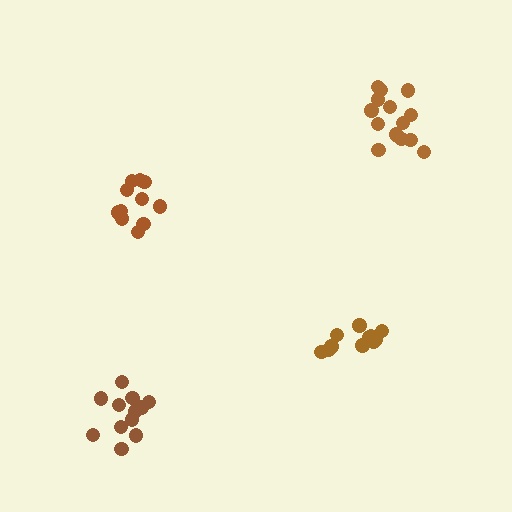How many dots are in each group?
Group 1: 11 dots, Group 2: 12 dots, Group 3: 11 dots, Group 4: 15 dots (49 total).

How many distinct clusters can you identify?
There are 4 distinct clusters.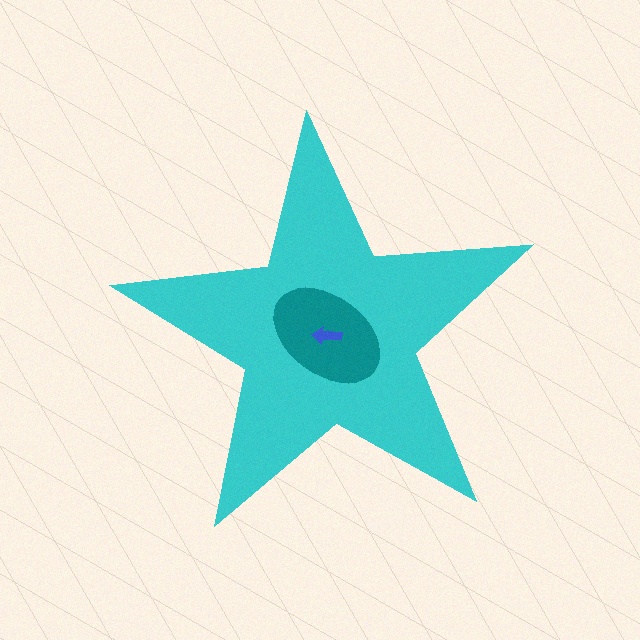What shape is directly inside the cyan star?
The teal ellipse.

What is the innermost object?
The blue arrow.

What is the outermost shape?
The cyan star.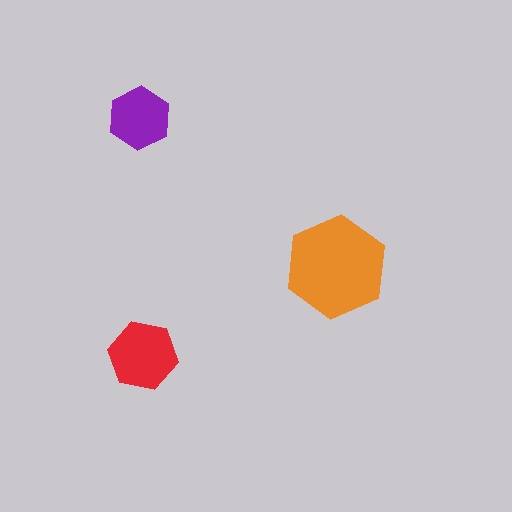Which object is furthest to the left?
The purple hexagon is leftmost.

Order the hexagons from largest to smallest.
the orange one, the red one, the purple one.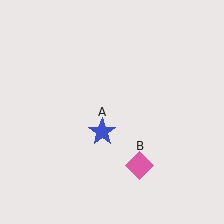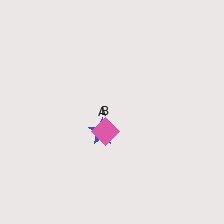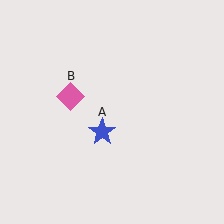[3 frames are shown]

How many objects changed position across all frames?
1 object changed position: pink diamond (object B).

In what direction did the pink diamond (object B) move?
The pink diamond (object B) moved up and to the left.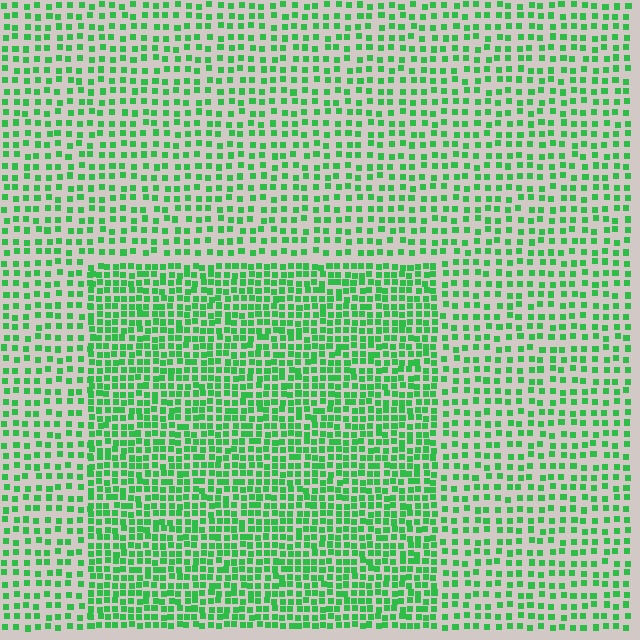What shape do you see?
I see a rectangle.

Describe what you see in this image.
The image contains small green elements arranged at two different densities. A rectangle-shaped region is visible where the elements are more densely packed than the surrounding area.